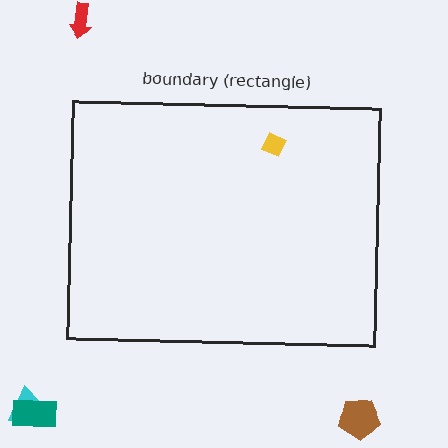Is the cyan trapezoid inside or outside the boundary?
Outside.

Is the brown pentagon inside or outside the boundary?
Outside.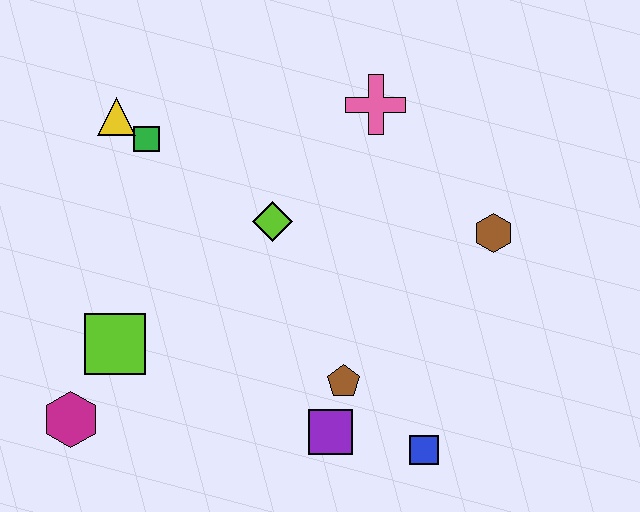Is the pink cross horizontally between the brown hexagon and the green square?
Yes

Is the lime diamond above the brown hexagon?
Yes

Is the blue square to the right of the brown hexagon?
No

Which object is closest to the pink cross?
The lime diamond is closest to the pink cross.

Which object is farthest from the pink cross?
The magenta hexagon is farthest from the pink cross.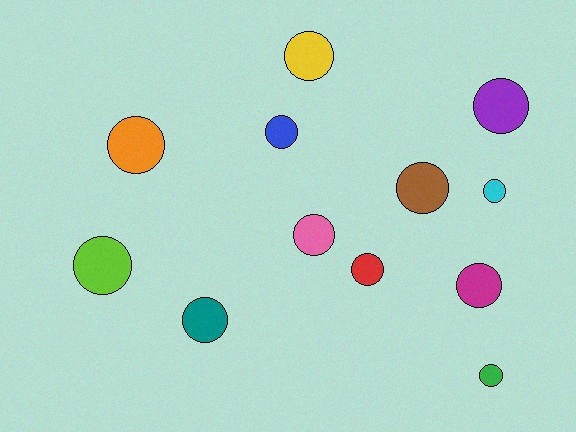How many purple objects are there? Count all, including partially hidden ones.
There is 1 purple object.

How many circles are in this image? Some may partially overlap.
There are 12 circles.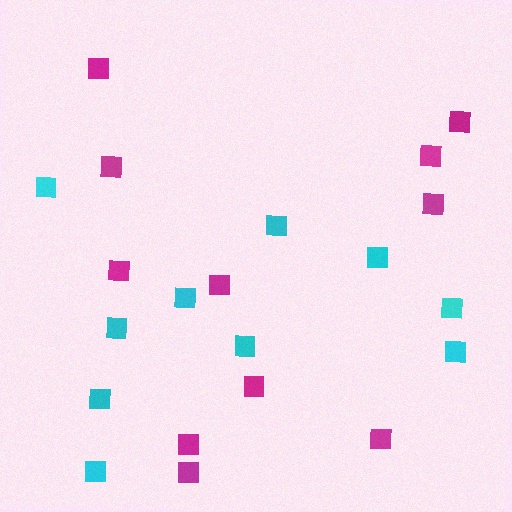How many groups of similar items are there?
There are 2 groups: one group of cyan squares (10) and one group of magenta squares (11).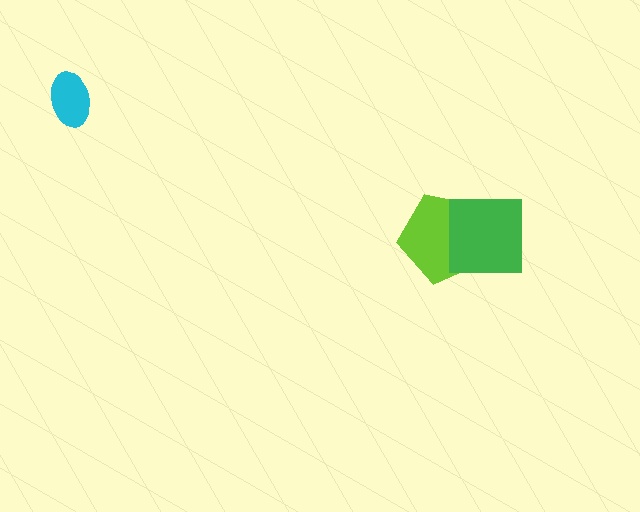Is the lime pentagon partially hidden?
Yes, it is partially covered by another shape.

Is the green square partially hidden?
No, no other shape covers it.